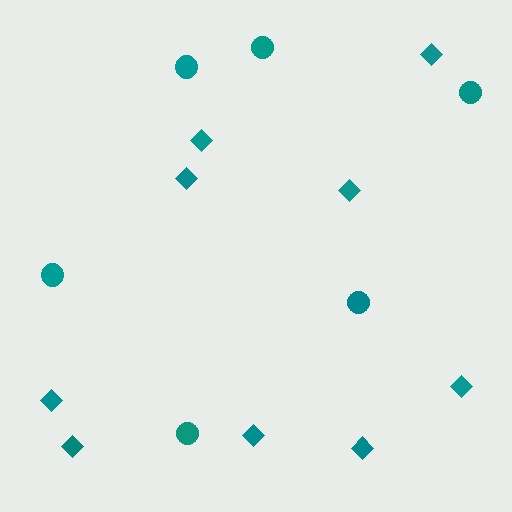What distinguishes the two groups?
There are 2 groups: one group of circles (6) and one group of diamonds (9).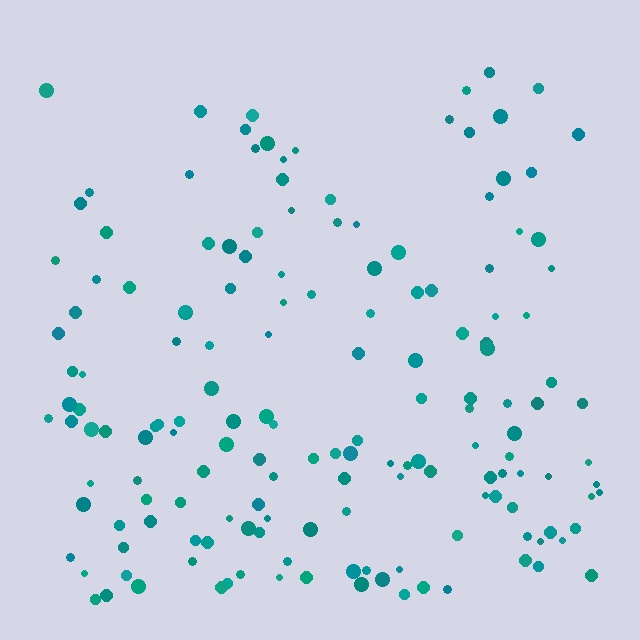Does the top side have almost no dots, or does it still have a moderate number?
Still a moderate number, just noticeably fewer than the bottom.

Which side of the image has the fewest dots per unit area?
The top.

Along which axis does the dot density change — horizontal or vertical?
Vertical.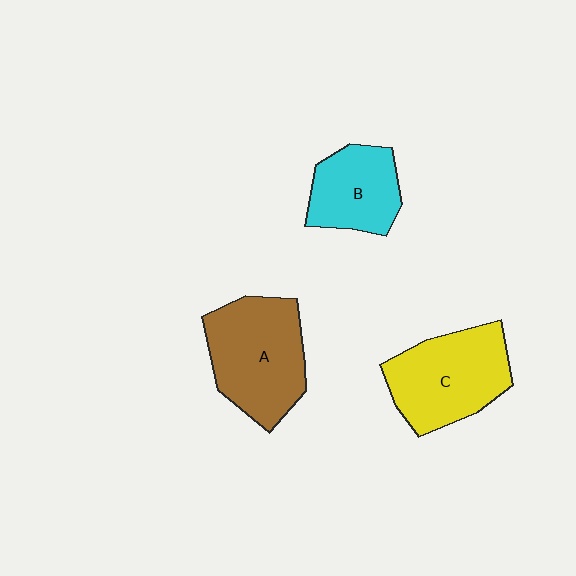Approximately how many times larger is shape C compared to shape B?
Approximately 1.4 times.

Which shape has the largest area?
Shape A (brown).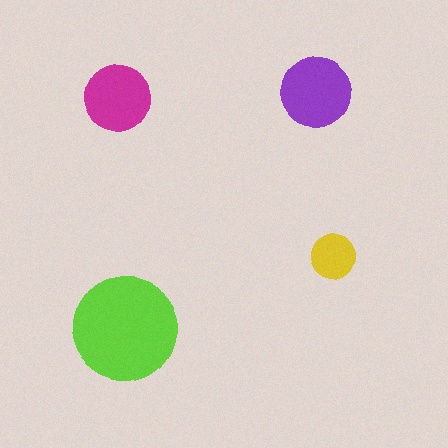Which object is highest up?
The purple circle is topmost.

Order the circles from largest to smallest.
the lime one, the purple one, the magenta one, the yellow one.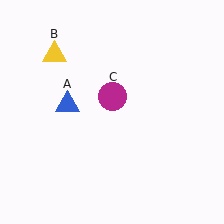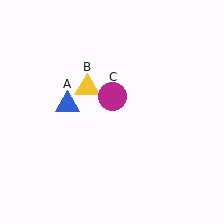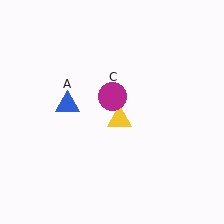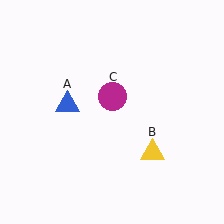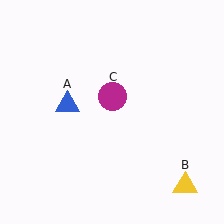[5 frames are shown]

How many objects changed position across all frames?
1 object changed position: yellow triangle (object B).